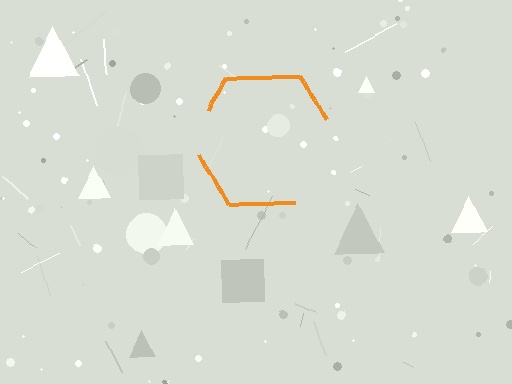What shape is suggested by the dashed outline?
The dashed outline suggests a hexagon.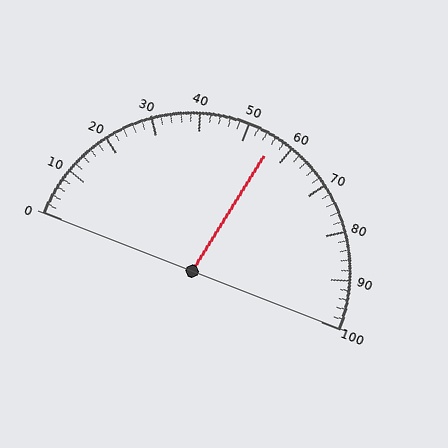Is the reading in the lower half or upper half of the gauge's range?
The reading is in the upper half of the range (0 to 100).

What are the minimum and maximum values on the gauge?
The gauge ranges from 0 to 100.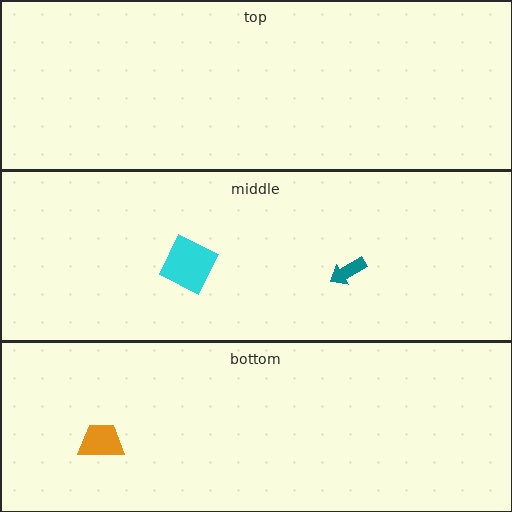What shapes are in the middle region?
The teal arrow, the cyan square.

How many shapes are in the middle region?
2.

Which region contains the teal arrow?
The middle region.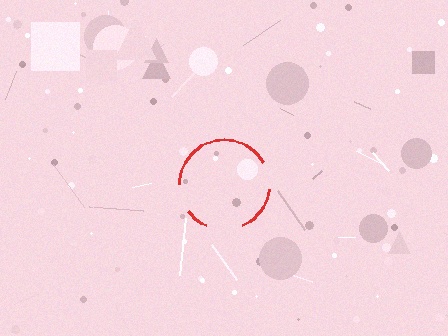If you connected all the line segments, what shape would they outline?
They would outline a circle.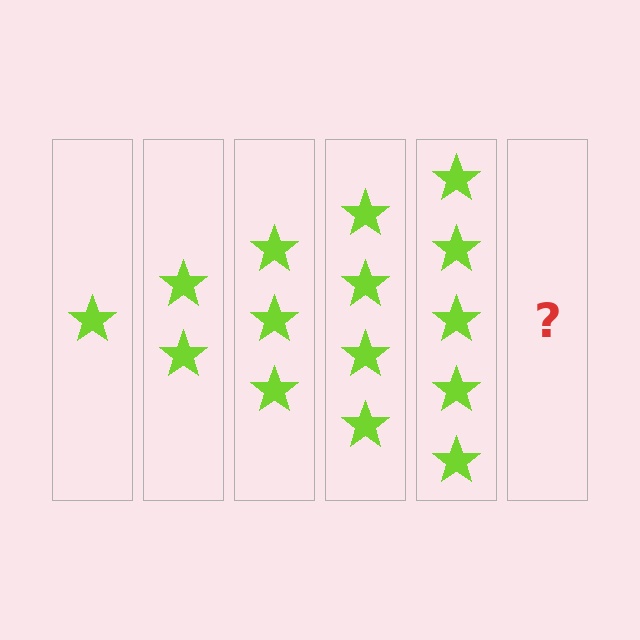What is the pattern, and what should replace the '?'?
The pattern is that each step adds one more star. The '?' should be 6 stars.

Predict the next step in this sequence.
The next step is 6 stars.